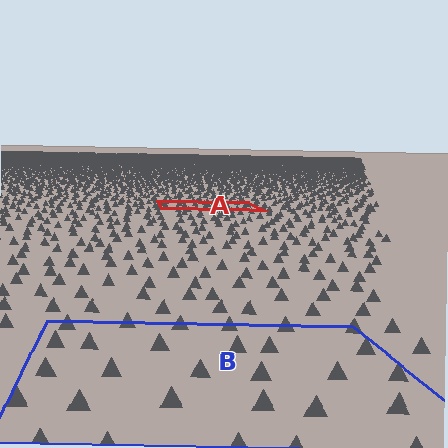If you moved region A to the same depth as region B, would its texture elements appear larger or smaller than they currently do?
They would appear larger. At a closer depth, the same texture elements are projected at a bigger on-screen size.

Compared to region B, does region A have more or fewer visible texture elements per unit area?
Region A has more texture elements per unit area — they are packed more densely because it is farther away.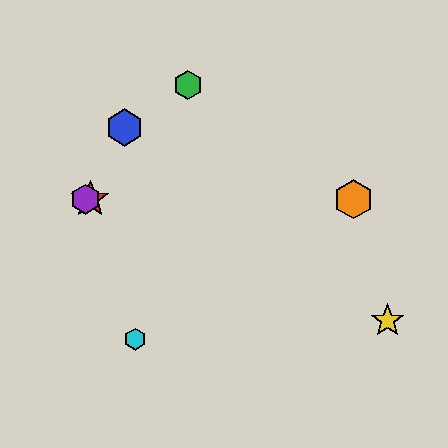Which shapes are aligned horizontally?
The red star, the purple hexagon, the orange hexagon are aligned horizontally.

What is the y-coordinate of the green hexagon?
The green hexagon is at y≈85.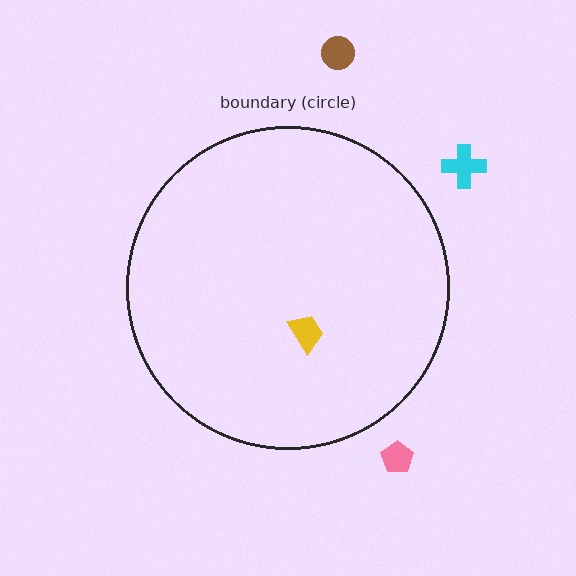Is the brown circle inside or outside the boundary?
Outside.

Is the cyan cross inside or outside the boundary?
Outside.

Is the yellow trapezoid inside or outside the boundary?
Inside.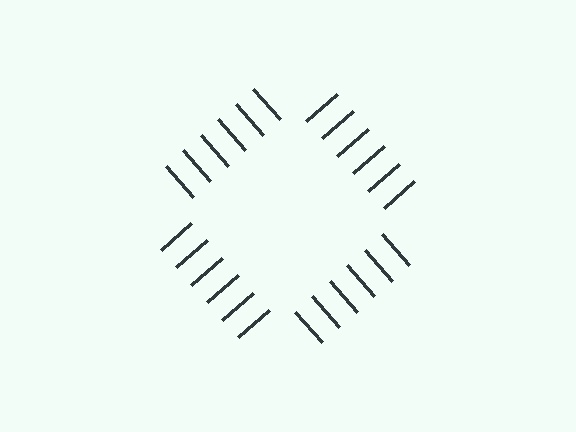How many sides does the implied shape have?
4 sides — the line-ends trace a square.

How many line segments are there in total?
24 — 6 along each of the 4 edges.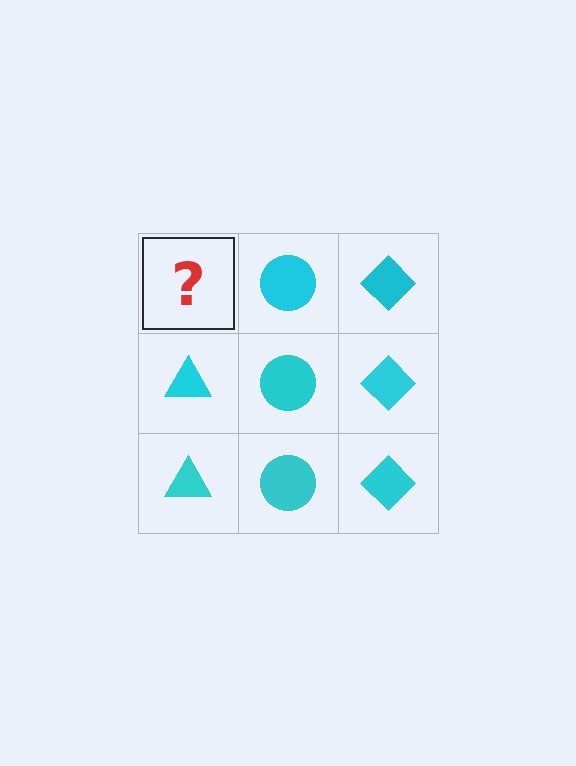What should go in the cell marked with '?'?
The missing cell should contain a cyan triangle.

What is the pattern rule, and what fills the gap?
The rule is that each column has a consistent shape. The gap should be filled with a cyan triangle.